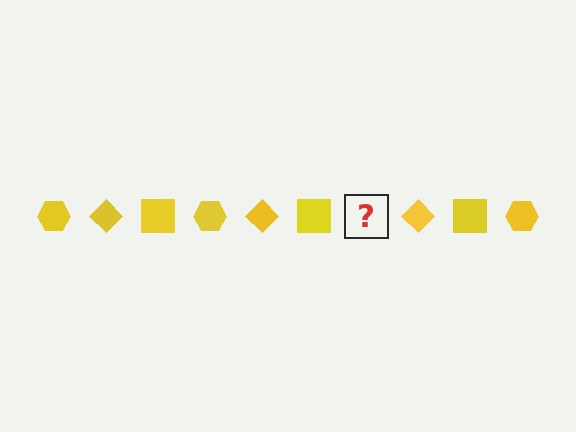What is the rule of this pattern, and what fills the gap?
The rule is that the pattern cycles through hexagon, diamond, square shapes in yellow. The gap should be filled with a yellow hexagon.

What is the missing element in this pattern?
The missing element is a yellow hexagon.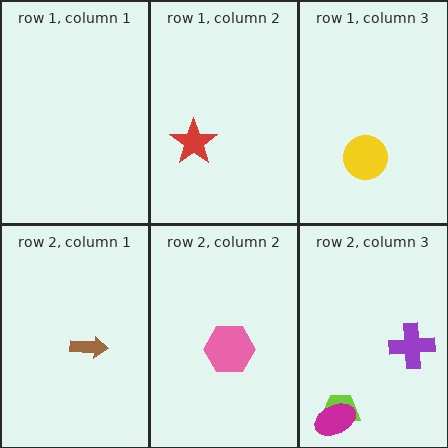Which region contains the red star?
The row 1, column 2 region.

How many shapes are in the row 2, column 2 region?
1.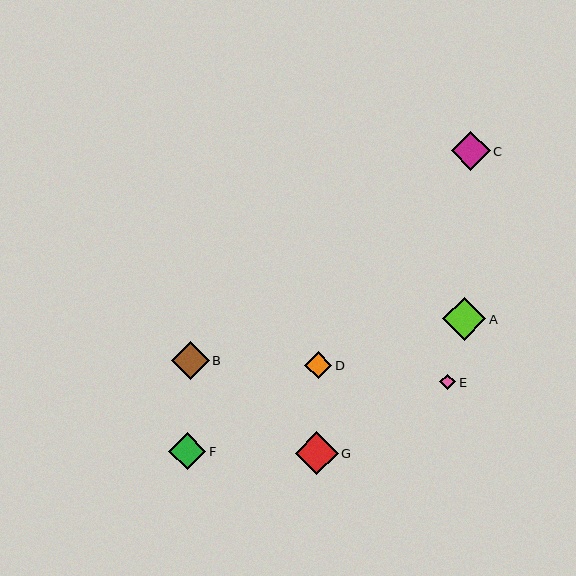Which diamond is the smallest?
Diamond E is the smallest with a size of approximately 16 pixels.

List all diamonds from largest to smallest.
From largest to smallest: G, A, C, B, F, D, E.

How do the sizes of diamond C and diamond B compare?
Diamond C and diamond B are approximately the same size.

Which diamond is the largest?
Diamond G is the largest with a size of approximately 43 pixels.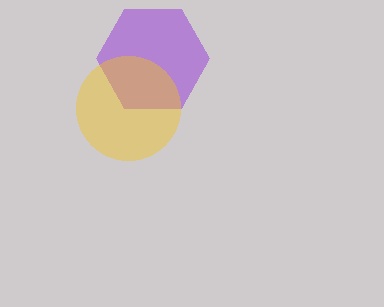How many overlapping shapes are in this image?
There are 2 overlapping shapes in the image.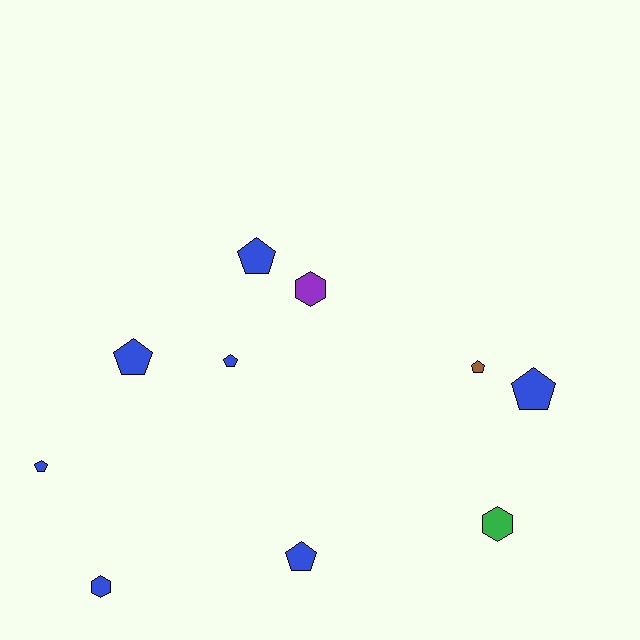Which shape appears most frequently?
Pentagon, with 7 objects.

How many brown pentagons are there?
There is 1 brown pentagon.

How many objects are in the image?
There are 10 objects.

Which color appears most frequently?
Blue, with 7 objects.